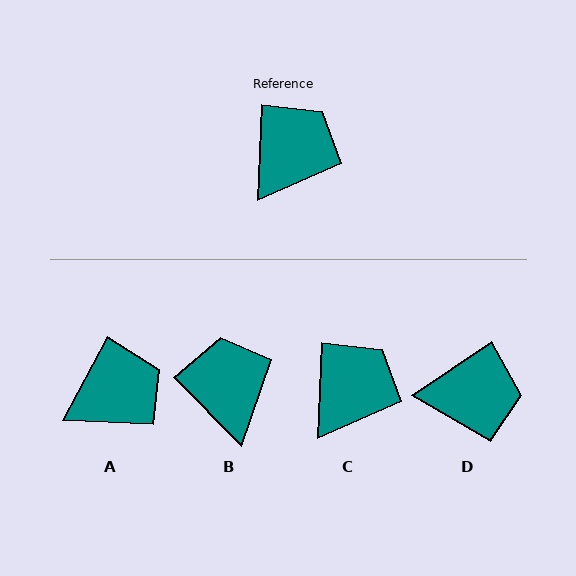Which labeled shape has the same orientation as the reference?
C.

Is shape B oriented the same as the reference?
No, it is off by about 47 degrees.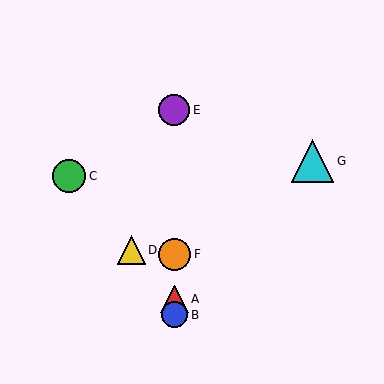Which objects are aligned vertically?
Objects A, B, E, F are aligned vertically.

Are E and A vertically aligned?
Yes, both are at x≈174.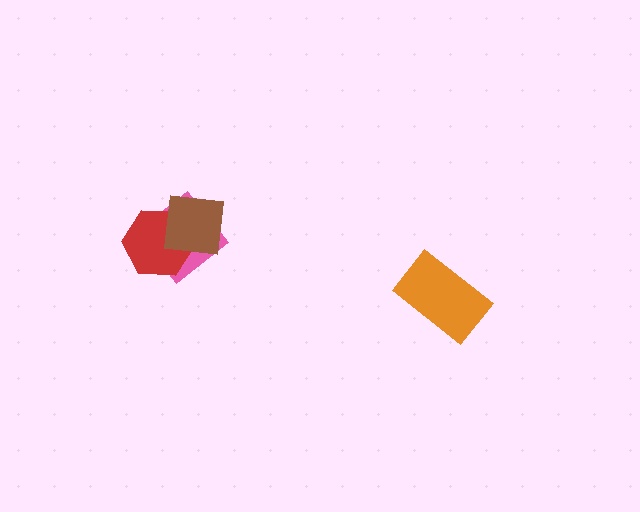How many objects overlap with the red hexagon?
2 objects overlap with the red hexagon.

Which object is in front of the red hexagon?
The brown square is in front of the red hexagon.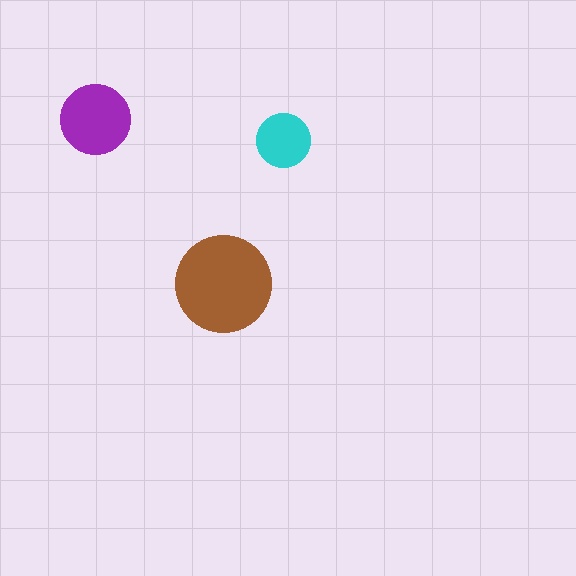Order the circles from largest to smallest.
the brown one, the purple one, the cyan one.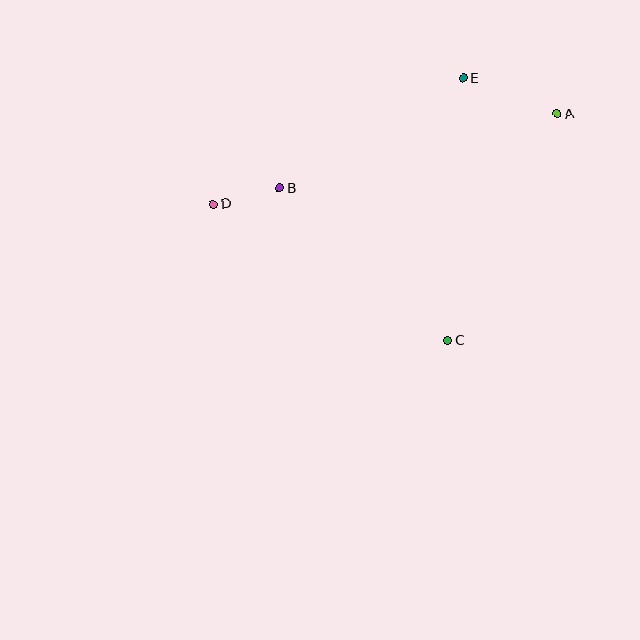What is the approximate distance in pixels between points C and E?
The distance between C and E is approximately 263 pixels.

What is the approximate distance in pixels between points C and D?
The distance between C and D is approximately 271 pixels.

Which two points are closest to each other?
Points B and D are closest to each other.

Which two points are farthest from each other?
Points A and D are farthest from each other.